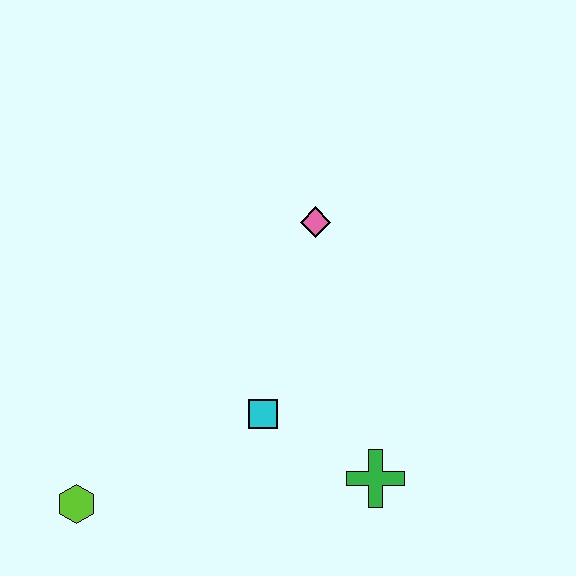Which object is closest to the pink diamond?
The cyan square is closest to the pink diamond.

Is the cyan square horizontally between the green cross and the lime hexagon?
Yes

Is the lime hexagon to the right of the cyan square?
No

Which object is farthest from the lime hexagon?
The pink diamond is farthest from the lime hexagon.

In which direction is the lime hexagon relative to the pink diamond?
The lime hexagon is below the pink diamond.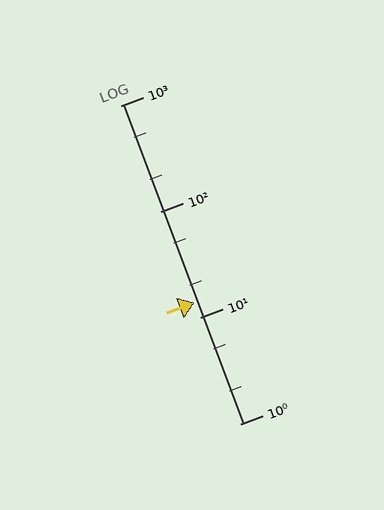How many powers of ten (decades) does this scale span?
The scale spans 3 decades, from 1 to 1000.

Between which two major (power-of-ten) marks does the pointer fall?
The pointer is between 10 and 100.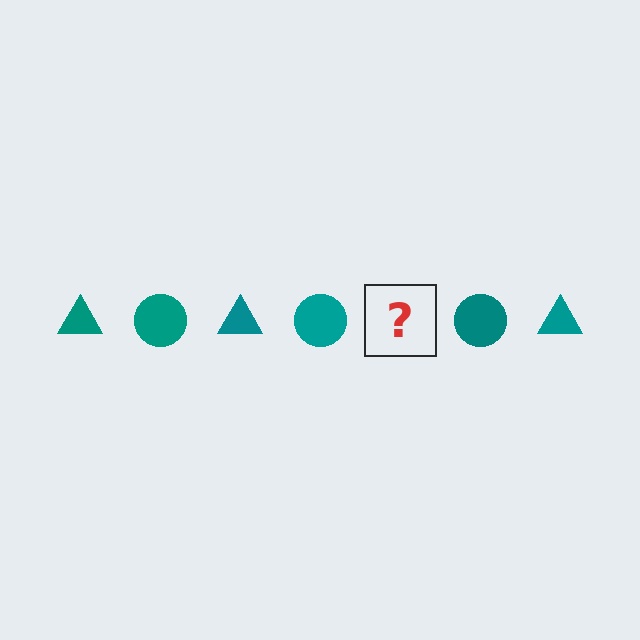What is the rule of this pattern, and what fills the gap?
The rule is that the pattern cycles through triangle, circle shapes in teal. The gap should be filled with a teal triangle.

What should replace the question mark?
The question mark should be replaced with a teal triangle.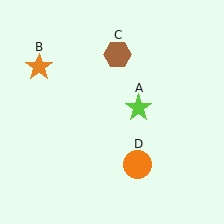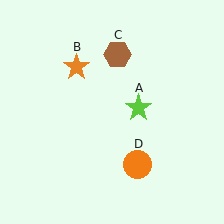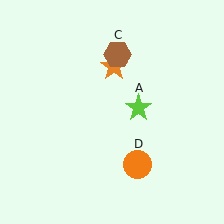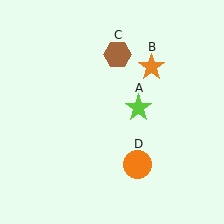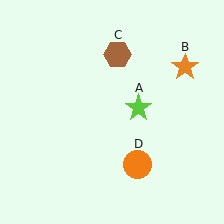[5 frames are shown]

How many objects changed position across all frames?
1 object changed position: orange star (object B).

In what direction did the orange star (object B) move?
The orange star (object B) moved right.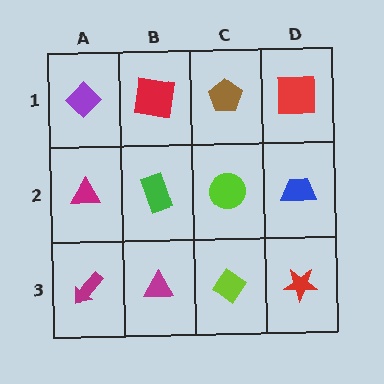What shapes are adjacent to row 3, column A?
A magenta triangle (row 2, column A), a magenta triangle (row 3, column B).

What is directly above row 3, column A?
A magenta triangle.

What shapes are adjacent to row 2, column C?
A brown pentagon (row 1, column C), a lime diamond (row 3, column C), a green rectangle (row 2, column B), a blue trapezoid (row 2, column D).